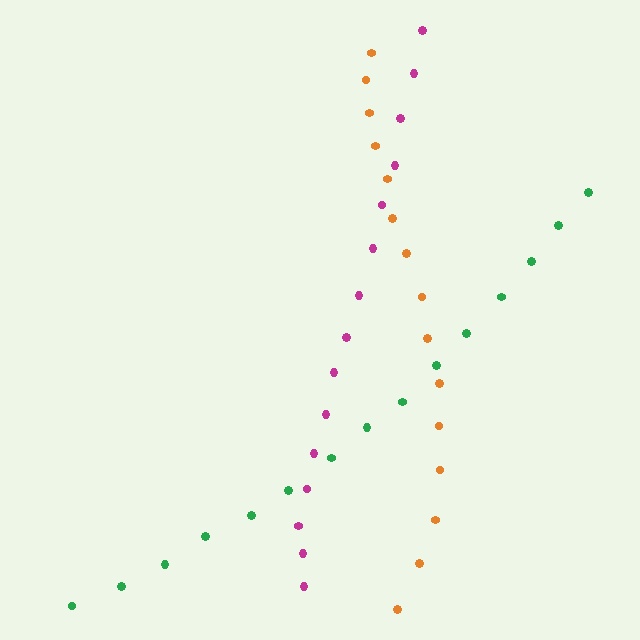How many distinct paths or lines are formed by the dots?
There are 3 distinct paths.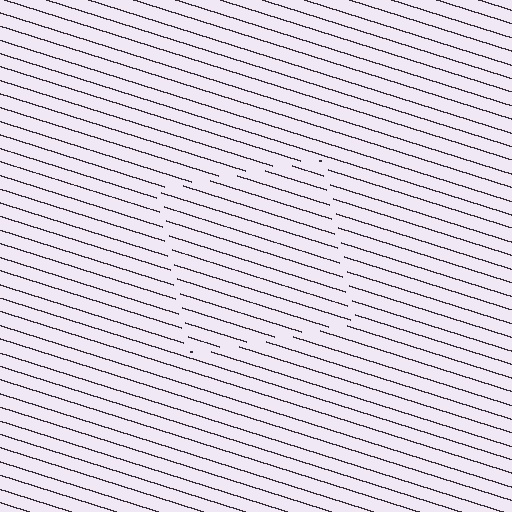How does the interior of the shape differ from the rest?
The interior of the shape contains the same grating, shifted by half a period — the contour is defined by the phase discontinuity where line-ends from the inner and outer gratings abut.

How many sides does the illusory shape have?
4 sides — the line-ends trace a square.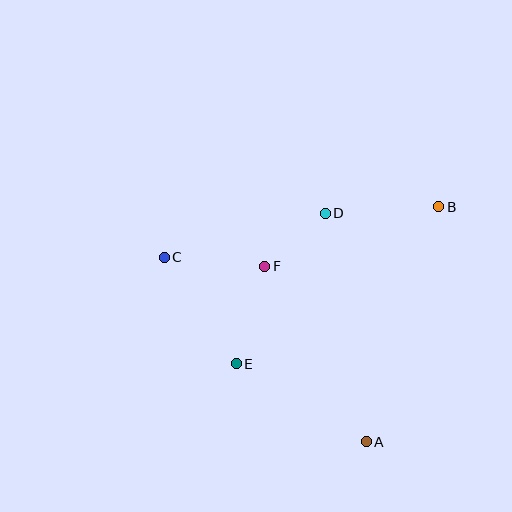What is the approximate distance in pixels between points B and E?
The distance between B and E is approximately 256 pixels.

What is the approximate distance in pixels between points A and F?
The distance between A and F is approximately 203 pixels.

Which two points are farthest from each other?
Points B and C are farthest from each other.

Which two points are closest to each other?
Points D and F are closest to each other.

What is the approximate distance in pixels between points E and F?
The distance between E and F is approximately 102 pixels.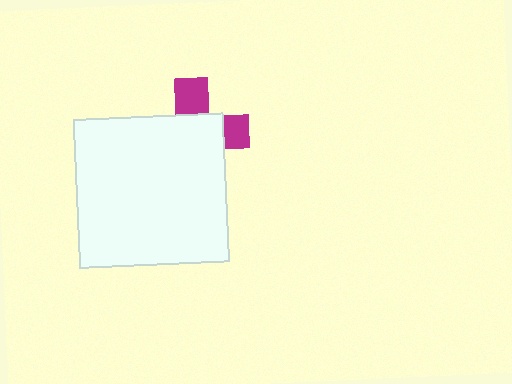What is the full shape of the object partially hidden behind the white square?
The partially hidden object is a magenta cross.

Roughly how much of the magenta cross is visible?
A small part of it is visible (roughly 32%).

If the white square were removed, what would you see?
You would see the complete magenta cross.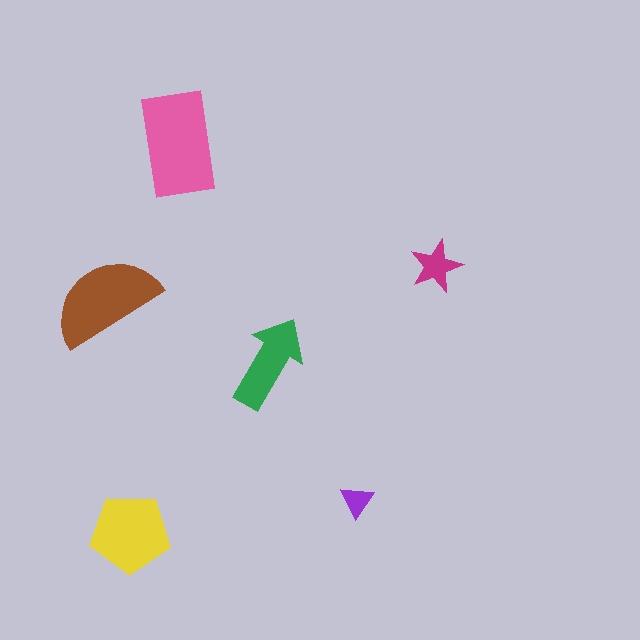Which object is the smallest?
The purple triangle.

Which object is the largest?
The pink rectangle.